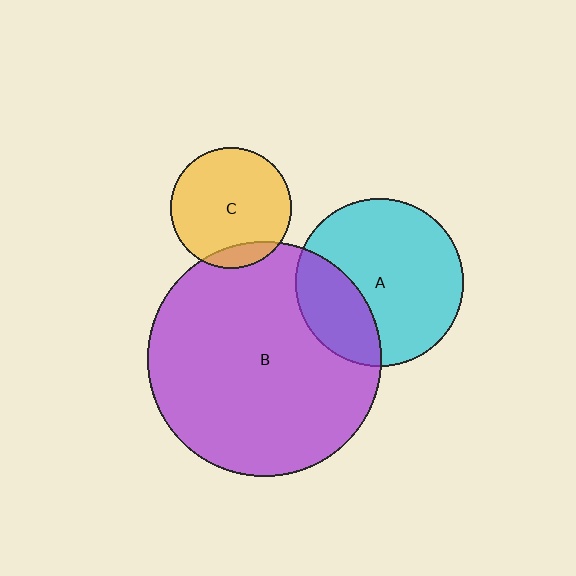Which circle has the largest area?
Circle B (purple).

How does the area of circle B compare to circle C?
Approximately 3.7 times.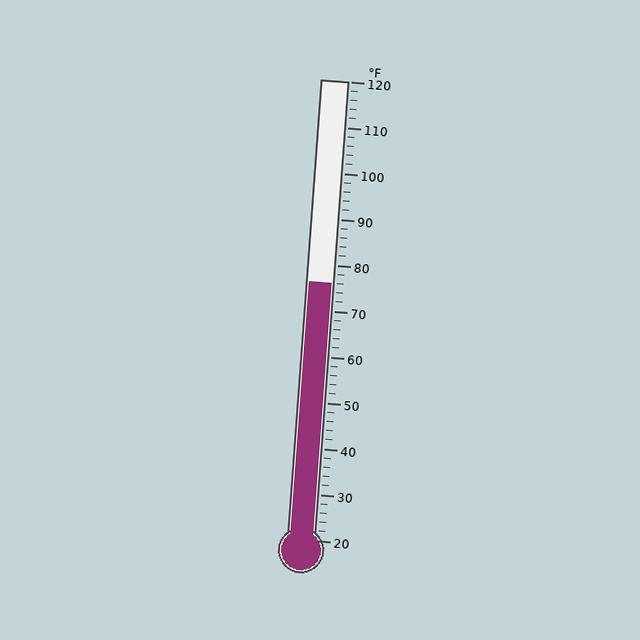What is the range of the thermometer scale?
The thermometer scale ranges from 20°F to 120°F.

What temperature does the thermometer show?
The thermometer shows approximately 76°F.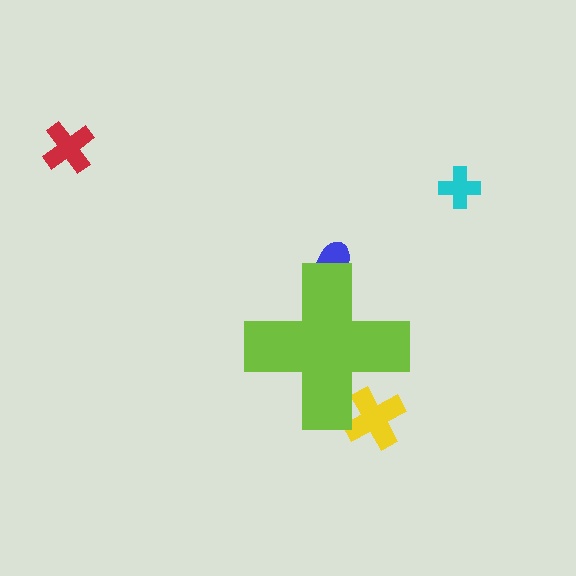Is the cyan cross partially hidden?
No, the cyan cross is fully visible.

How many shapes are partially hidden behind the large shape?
2 shapes are partially hidden.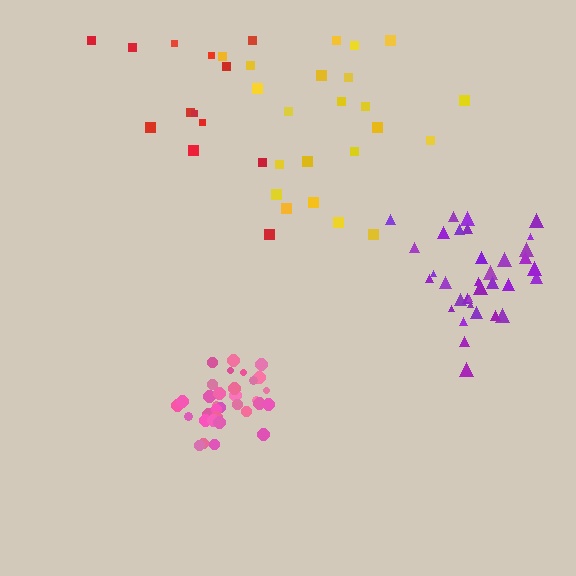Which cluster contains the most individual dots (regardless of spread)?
Purple (34).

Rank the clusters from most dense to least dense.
pink, purple, yellow, red.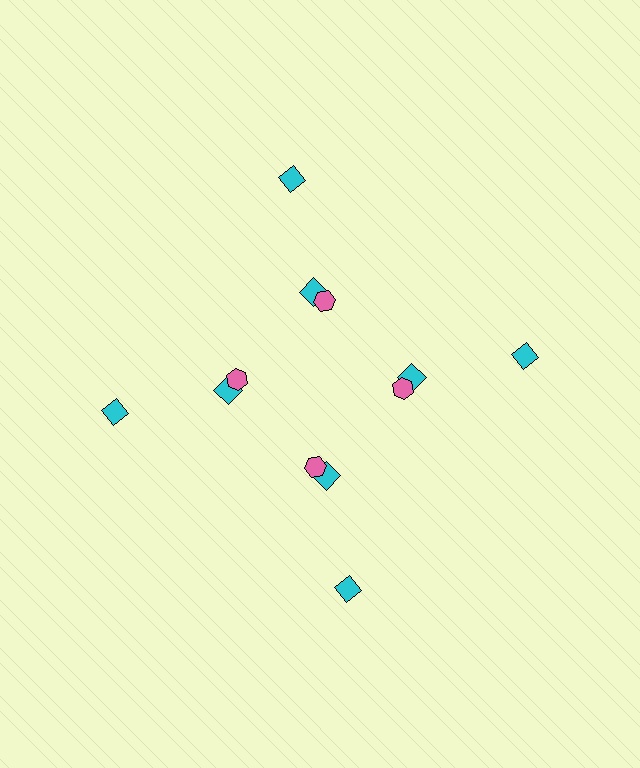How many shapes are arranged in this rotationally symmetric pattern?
There are 12 shapes, arranged in 4 groups of 3.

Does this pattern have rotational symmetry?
Yes, this pattern has 4-fold rotational symmetry. It looks the same after rotating 90 degrees around the center.